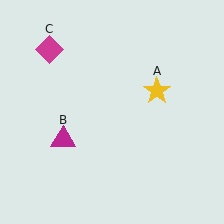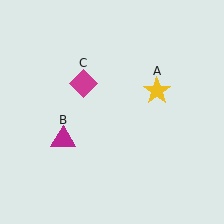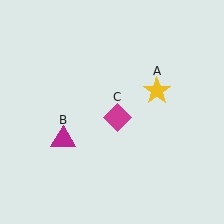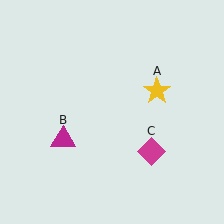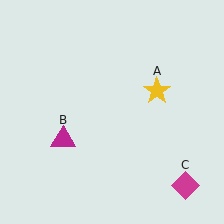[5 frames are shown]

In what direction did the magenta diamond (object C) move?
The magenta diamond (object C) moved down and to the right.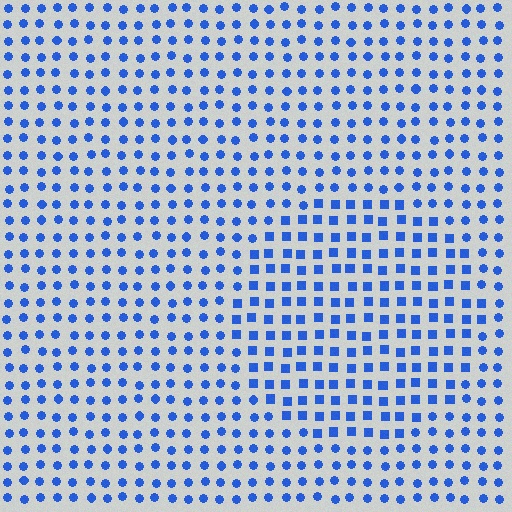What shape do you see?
I see a circle.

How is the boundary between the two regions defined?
The boundary is defined by a change in element shape: squares inside vs. circles outside. All elements share the same color and spacing.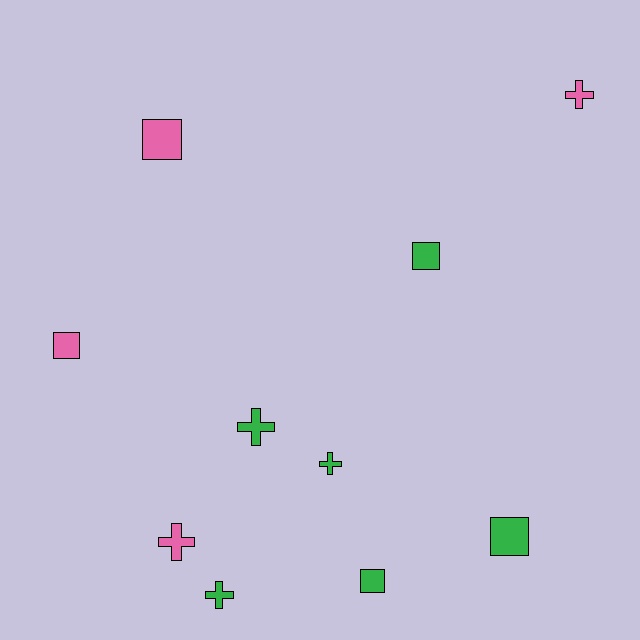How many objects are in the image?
There are 10 objects.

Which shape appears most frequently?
Cross, with 5 objects.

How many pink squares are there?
There are 2 pink squares.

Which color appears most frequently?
Green, with 6 objects.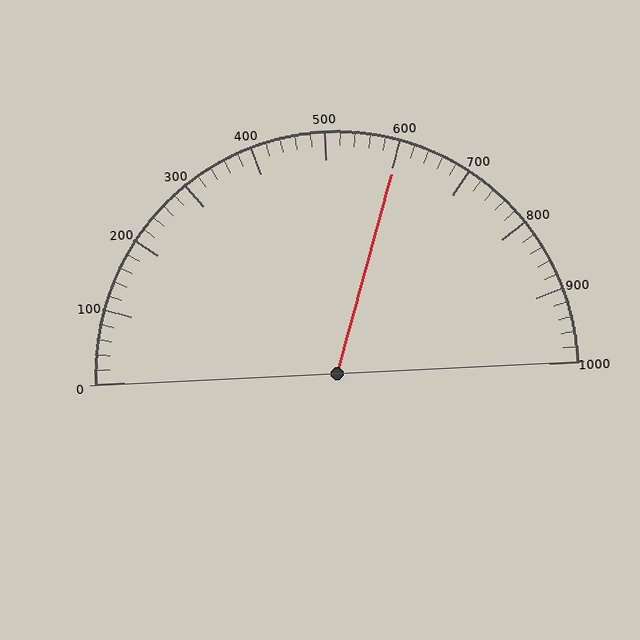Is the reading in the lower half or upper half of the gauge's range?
The reading is in the upper half of the range (0 to 1000).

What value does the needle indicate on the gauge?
The needle indicates approximately 600.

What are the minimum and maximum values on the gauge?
The gauge ranges from 0 to 1000.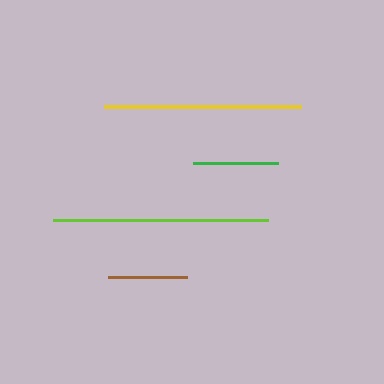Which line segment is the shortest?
The brown line is the shortest at approximately 79 pixels.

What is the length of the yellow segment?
The yellow segment is approximately 196 pixels long.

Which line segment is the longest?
The lime line is the longest at approximately 216 pixels.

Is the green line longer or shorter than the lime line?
The lime line is longer than the green line.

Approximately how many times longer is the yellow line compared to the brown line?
The yellow line is approximately 2.5 times the length of the brown line.